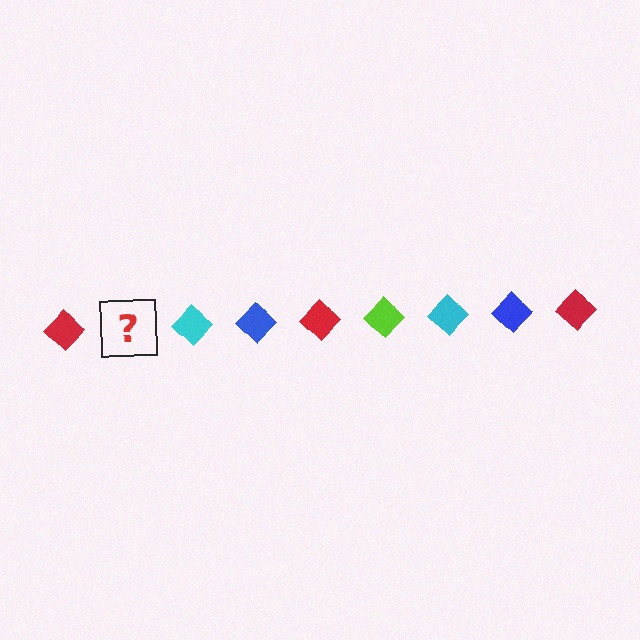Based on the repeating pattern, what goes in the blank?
The blank should be a lime diamond.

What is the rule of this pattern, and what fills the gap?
The rule is that the pattern cycles through red, lime, cyan, blue diamonds. The gap should be filled with a lime diamond.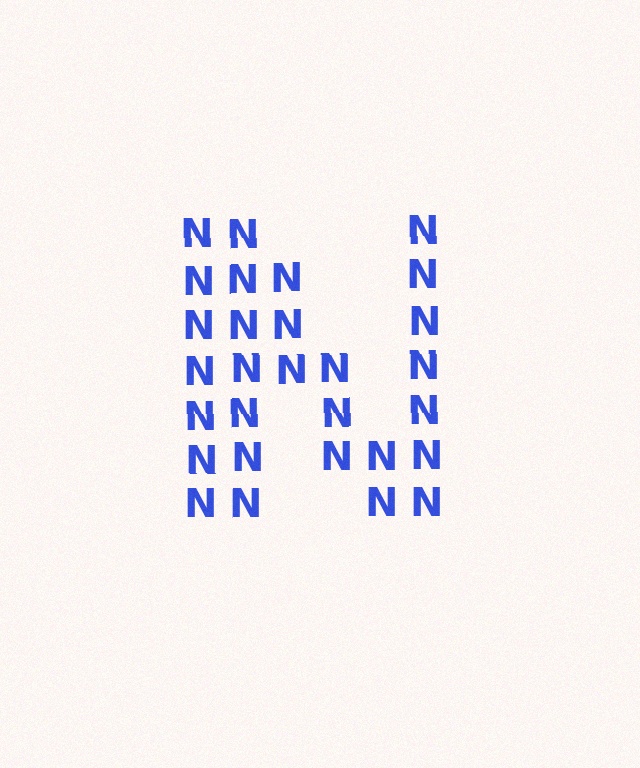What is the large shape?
The large shape is the letter N.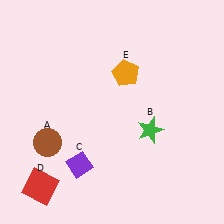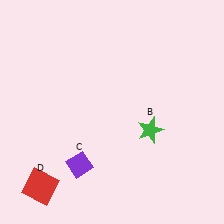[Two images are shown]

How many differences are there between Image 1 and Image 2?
There are 2 differences between the two images.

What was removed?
The brown circle (A), the orange pentagon (E) were removed in Image 2.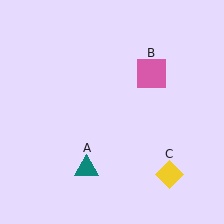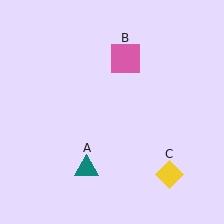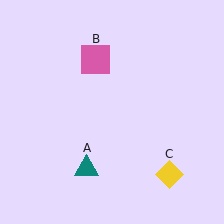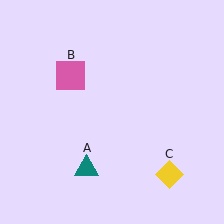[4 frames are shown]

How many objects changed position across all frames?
1 object changed position: pink square (object B).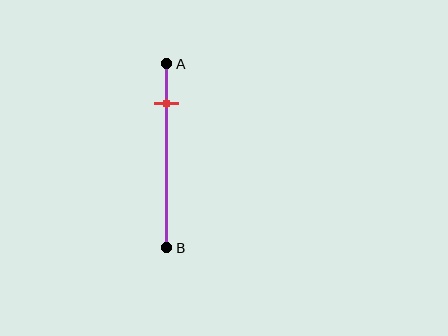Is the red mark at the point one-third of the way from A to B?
No, the mark is at about 20% from A, not at the 33% one-third point.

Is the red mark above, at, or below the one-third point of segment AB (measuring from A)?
The red mark is above the one-third point of segment AB.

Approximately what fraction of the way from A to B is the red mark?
The red mark is approximately 20% of the way from A to B.